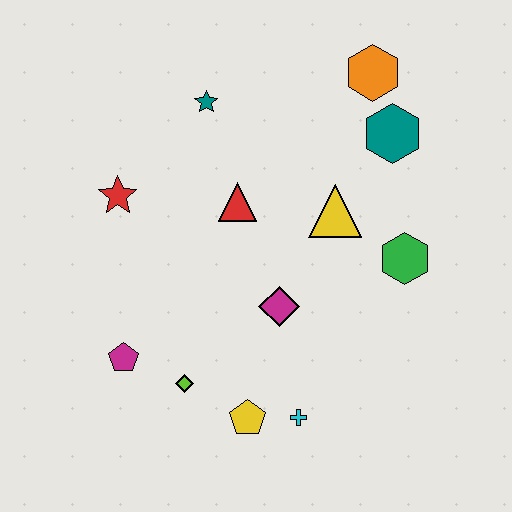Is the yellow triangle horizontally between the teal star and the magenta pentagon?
No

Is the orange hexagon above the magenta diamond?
Yes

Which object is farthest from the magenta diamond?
The orange hexagon is farthest from the magenta diamond.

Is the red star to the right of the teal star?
No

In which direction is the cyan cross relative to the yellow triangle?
The cyan cross is below the yellow triangle.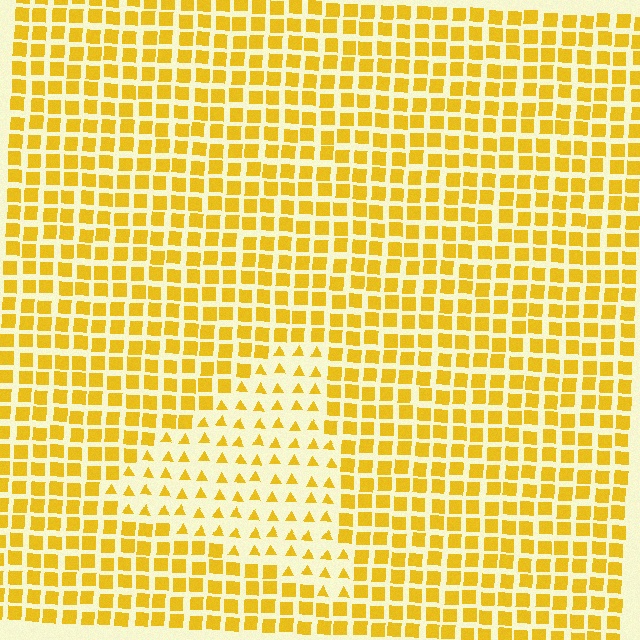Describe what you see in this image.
The image is filled with small yellow elements arranged in a uniform grid. A triangle-shaped region contains triangles, while the surrounding area contains squares. The boundary is defined purely by the change in element shape.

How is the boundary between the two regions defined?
The boundary is defined by a change in element shape: triangles inside vs. squares outside. All elements share the same color and spacing.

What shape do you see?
I see a triangle.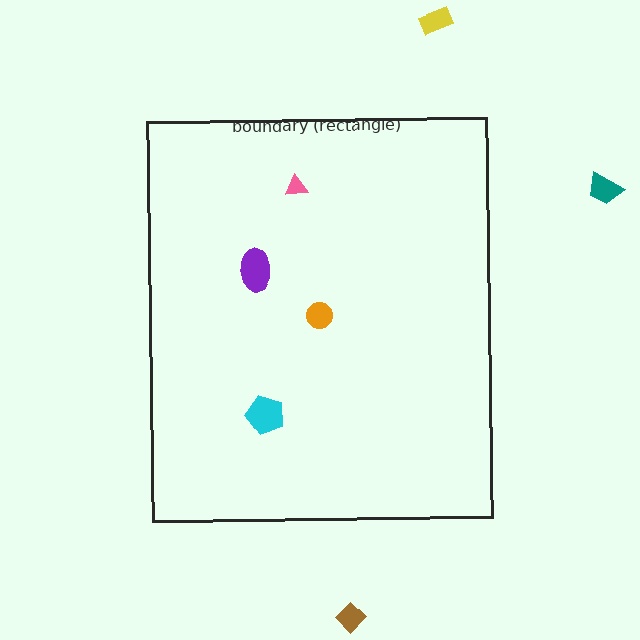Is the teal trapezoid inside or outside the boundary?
Outside.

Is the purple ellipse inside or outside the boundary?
Inside.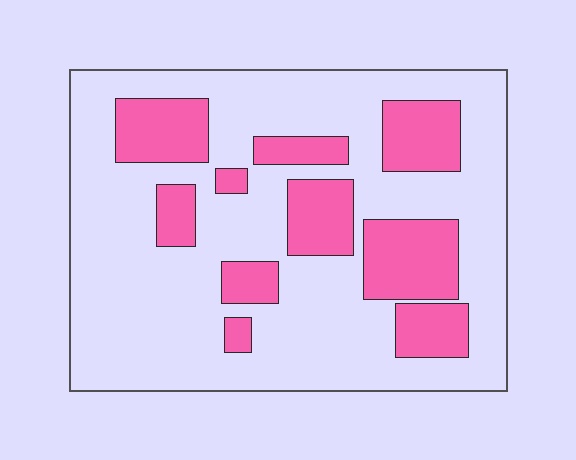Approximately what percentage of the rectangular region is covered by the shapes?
Approximately 25%.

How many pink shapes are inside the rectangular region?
10.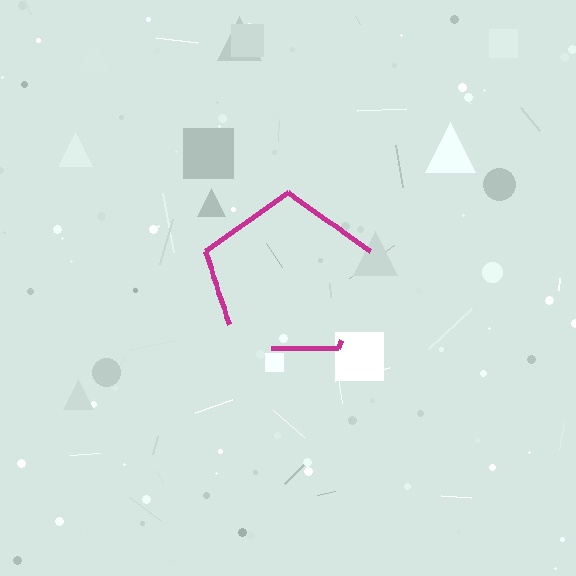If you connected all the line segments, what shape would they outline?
They would outline a pentagon.